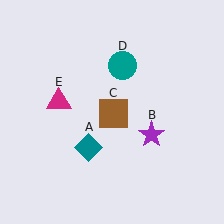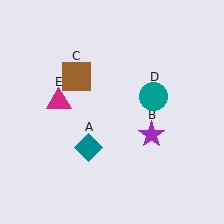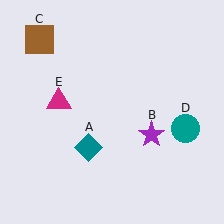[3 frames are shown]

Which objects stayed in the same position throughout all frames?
Teal diamond (object A) and purple star (object B) and magenta triangle (object E) remained stationary.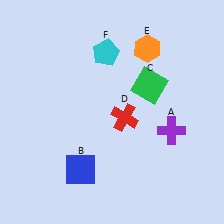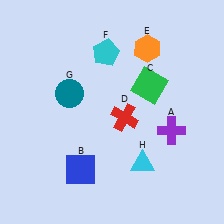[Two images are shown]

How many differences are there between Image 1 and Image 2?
There are 2 differences between the two images.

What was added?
A teal circle (G), a cyan triangle (H) were added in Image 2.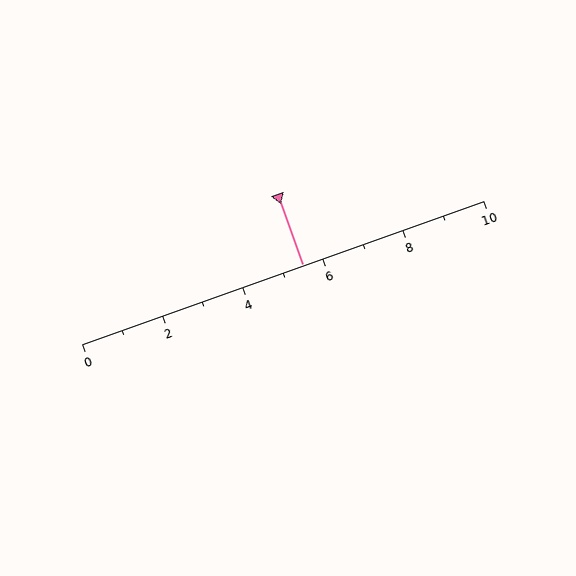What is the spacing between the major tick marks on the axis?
The major ticks are spaced 2 apart.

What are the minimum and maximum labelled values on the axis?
The axis runs from 0 to 10.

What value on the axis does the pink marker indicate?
The marker indicates approximately 5.5.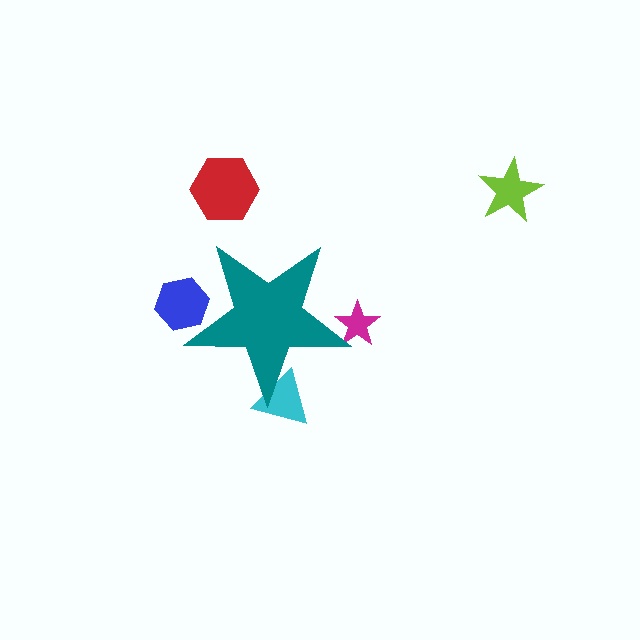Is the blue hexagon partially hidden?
Yes, the blue hexagon is partially hidden behind the teal star.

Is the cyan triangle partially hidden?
Yes, the cyan triangle is partially hidden behind the teal star.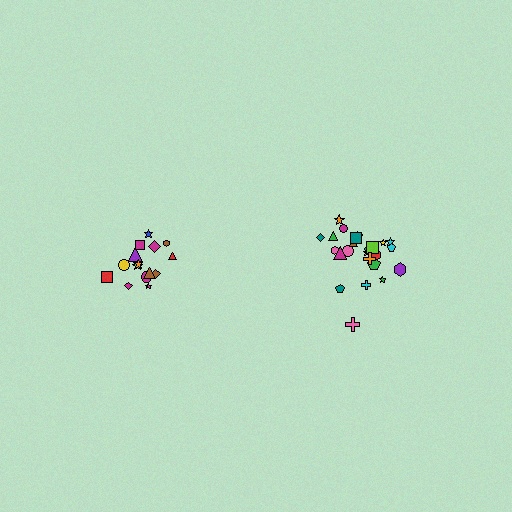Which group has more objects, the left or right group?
The right group.